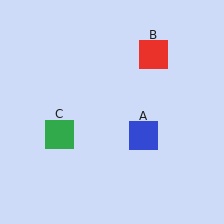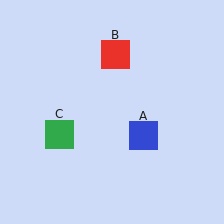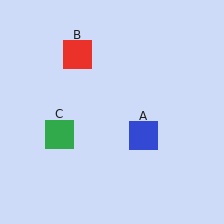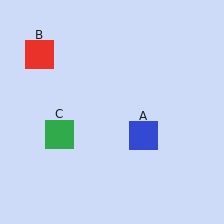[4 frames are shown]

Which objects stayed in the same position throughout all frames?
Blue square (object A) and green square (object C) remained stationary.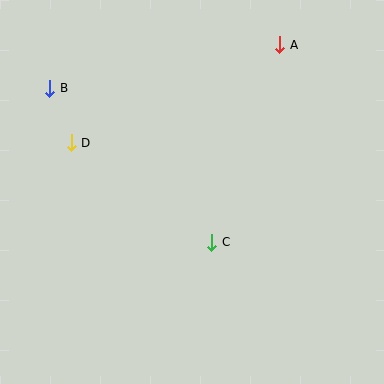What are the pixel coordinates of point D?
Point D is at (71, 143).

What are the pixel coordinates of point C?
Point C is at (212, 242).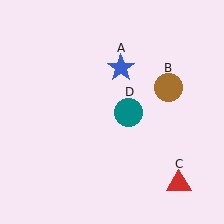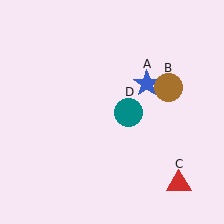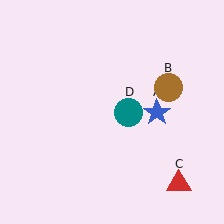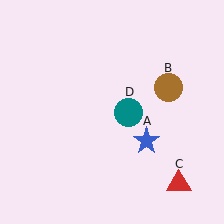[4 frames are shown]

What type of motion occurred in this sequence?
The blue star (object A) rotated clockwise around the center of the scene.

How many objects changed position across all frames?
1 object changed position: blue star (object A).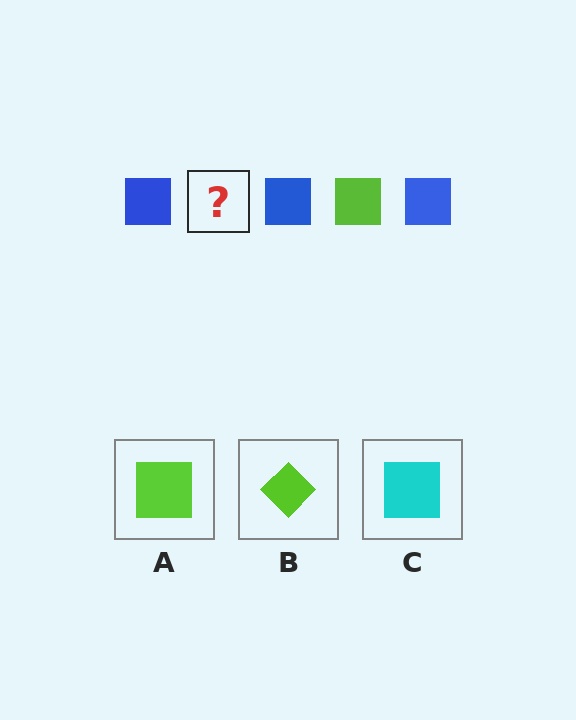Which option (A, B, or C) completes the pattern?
A.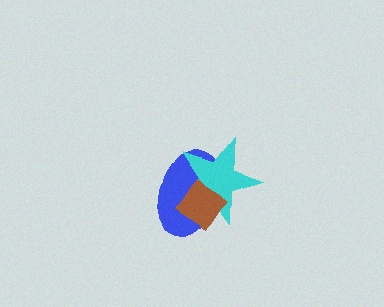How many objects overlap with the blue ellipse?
2 objects overlap with the blue ellipse.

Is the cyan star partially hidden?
Yes, it is partially covered by another shape.